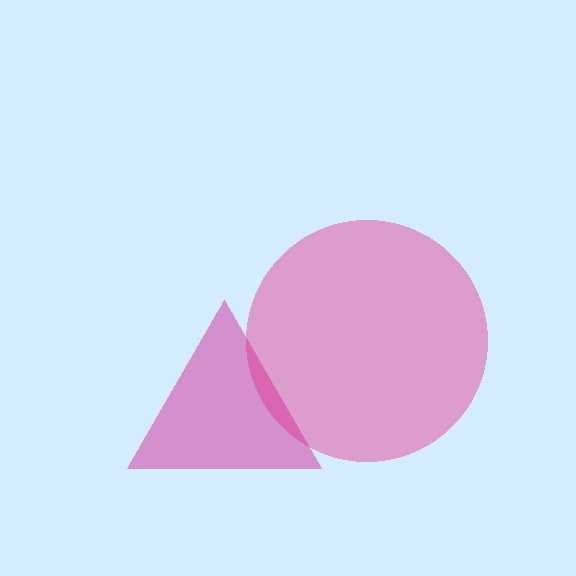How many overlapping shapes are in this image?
There are 2 overlapping shapes in the image.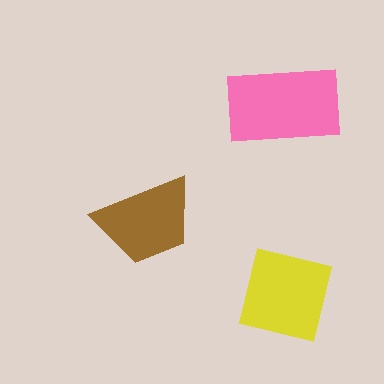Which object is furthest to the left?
The brown trapezoid is leftmost.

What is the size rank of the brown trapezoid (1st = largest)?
3rd.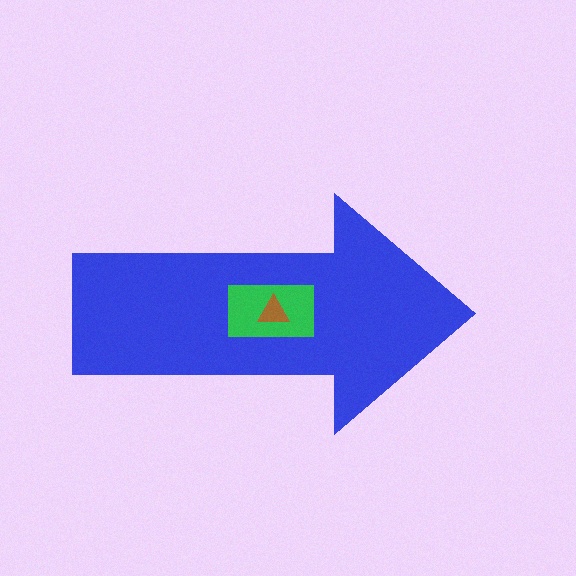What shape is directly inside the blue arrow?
The green rectangle.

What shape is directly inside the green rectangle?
The brown triangle.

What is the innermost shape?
The brown triangle.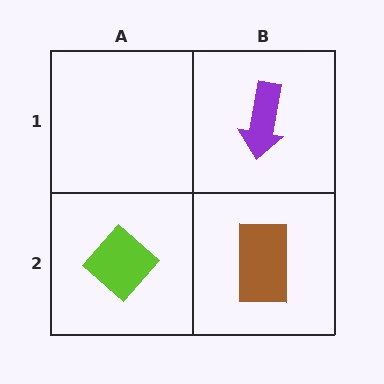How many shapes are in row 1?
1 shape.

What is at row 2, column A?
A lime diamond.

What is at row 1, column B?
A purple arrow.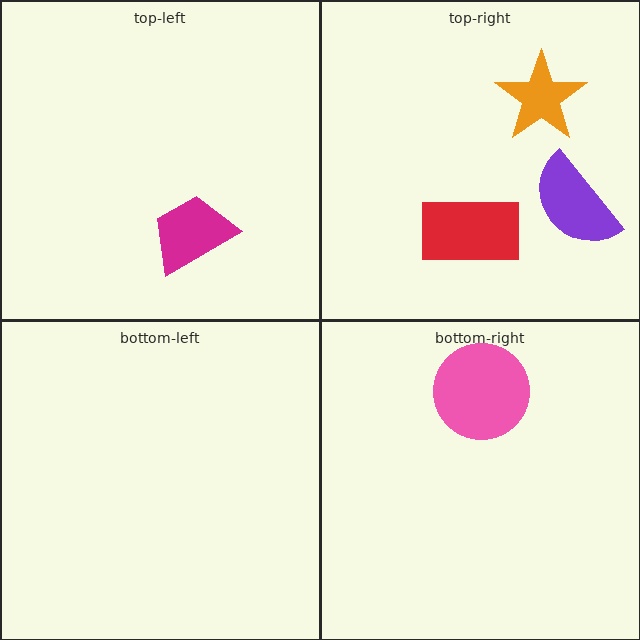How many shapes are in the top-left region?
1.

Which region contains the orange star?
The top-right region.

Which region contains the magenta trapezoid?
The top-left region.